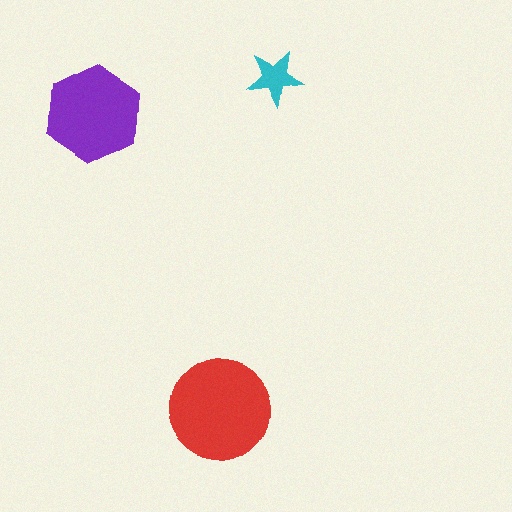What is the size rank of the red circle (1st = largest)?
1st.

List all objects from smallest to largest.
The cyan star, the purple hexagon, the red circle.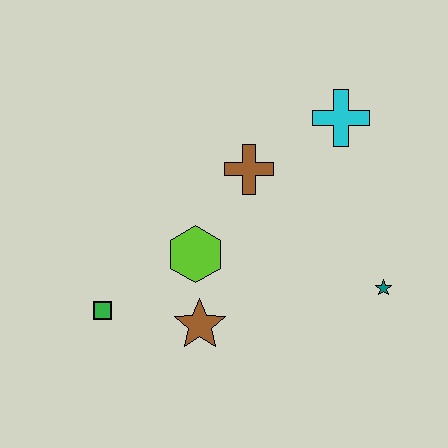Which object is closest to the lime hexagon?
The brown star is closest to the lime hexagon.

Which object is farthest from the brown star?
The cyan cross is farthest from the brown star.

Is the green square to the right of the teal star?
No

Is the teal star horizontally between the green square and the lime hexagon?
No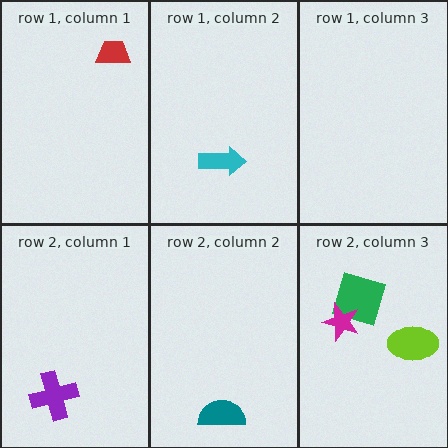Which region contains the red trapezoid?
The row 1, column 1 region.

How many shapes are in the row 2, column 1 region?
1.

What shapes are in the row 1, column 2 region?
The cyan arrow.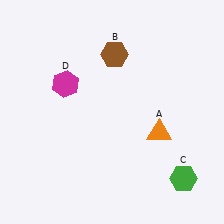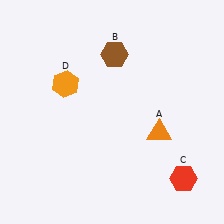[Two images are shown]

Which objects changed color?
C changed from green to red. D changed from magenta to orange.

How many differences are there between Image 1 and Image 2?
There are 2 differences between the two images.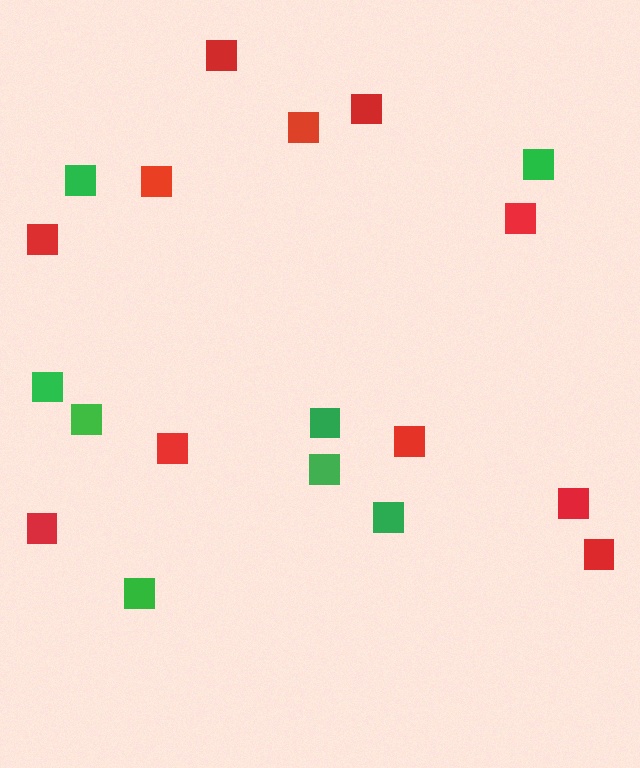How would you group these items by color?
There are 2 groups: one group of green squares (8) and one group of red squares (11).